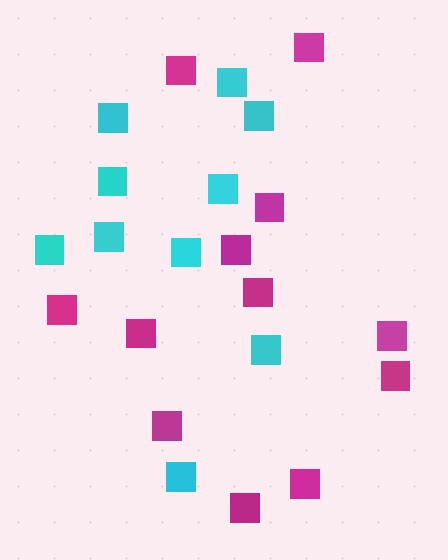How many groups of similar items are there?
There are 2 groups: one group of magenta squares (12) and one group of cyan squares (10).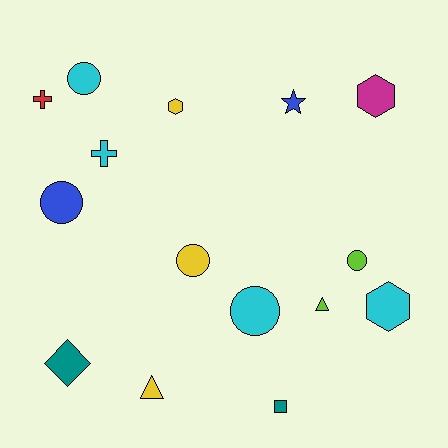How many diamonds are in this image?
There is 1 diamond.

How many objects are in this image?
There are 15 objects.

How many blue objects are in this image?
There are 2 blue objects.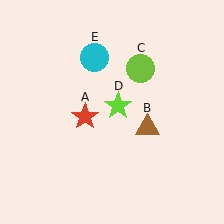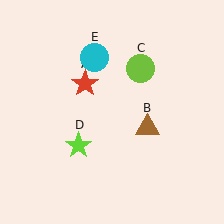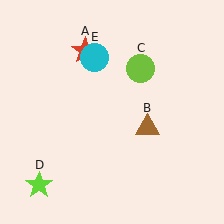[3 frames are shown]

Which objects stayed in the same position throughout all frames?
Brown triangle (object B) and lime circle (object C) and cyan circle (object E) remained stationary.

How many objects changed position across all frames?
2 objects changed position: red star (object A), lime star (object D).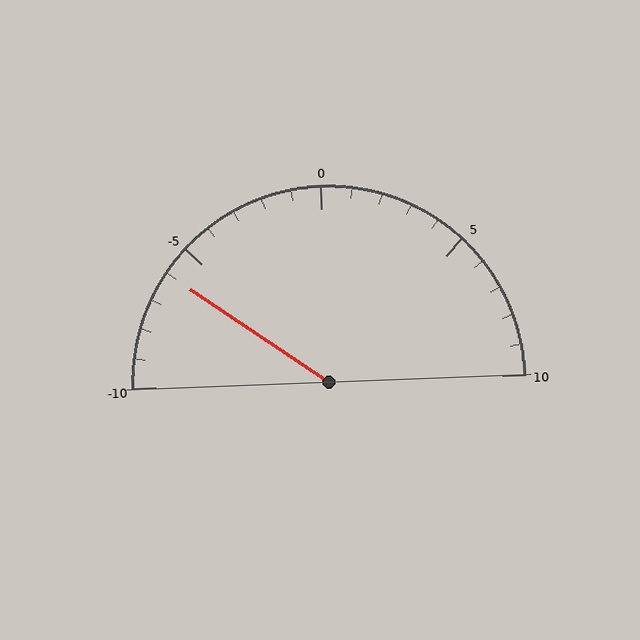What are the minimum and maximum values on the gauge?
The gauge ranges from -10 to 10.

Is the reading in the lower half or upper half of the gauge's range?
The reading is in the lower half of the range (-10 to 10).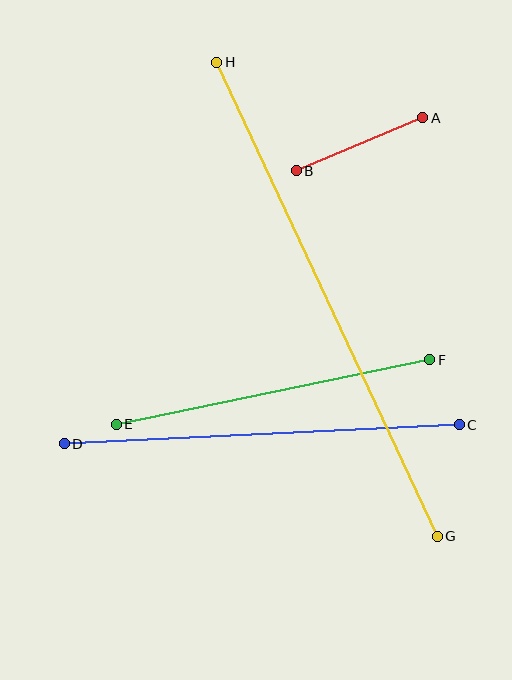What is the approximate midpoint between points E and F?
The midpoint is at approximately (273, 392) pixels.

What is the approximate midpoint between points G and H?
The midpoint is at approximately (327, 299) pixels.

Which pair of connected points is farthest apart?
Points G and H are farthest apart.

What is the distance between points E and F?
The distance is approximately 320 pixels.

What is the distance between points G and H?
The distance is approximately 523 pixels.